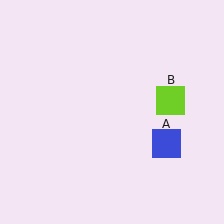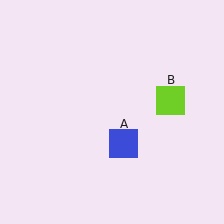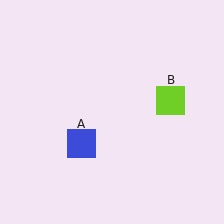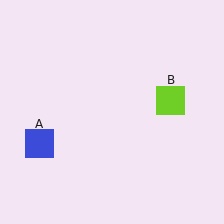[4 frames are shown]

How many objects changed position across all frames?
1 object changed position: blue square (object A).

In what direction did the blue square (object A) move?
The blue square (object A) moved left.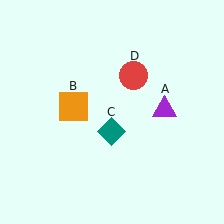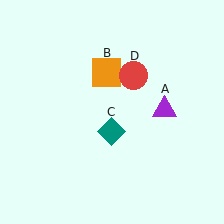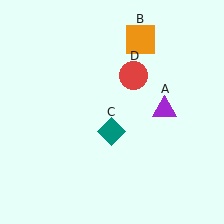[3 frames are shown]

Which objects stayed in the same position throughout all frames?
Purple triangle (object A) and teal diamond (object C) and red circle (object D) remained stationary.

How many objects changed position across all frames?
1 object changed position: orange square (object B).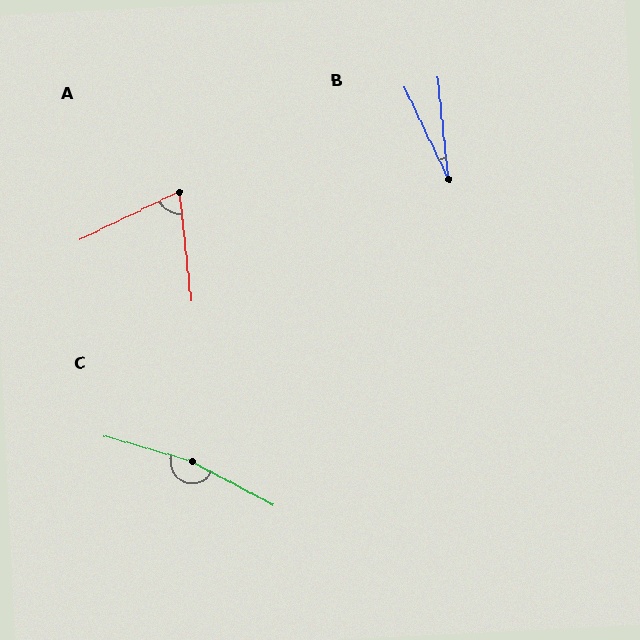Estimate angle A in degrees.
Approximately 70 degrees.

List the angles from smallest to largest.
B (20°), A (70°), C (168°).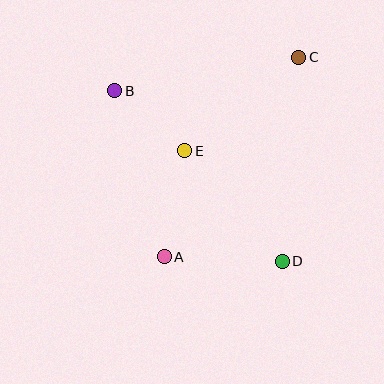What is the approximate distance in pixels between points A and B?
The distance between A and B is approximately 173 pixels.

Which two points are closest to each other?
Points B and E are closest to each other.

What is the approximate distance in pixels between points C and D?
The distance between C and D is approximately 205 pixels.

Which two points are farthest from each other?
Points A and C are farthest from each other.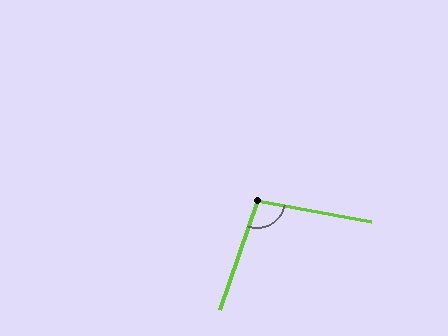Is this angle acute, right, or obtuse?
It is obtuse.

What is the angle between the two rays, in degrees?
Approximately 99 degrees.